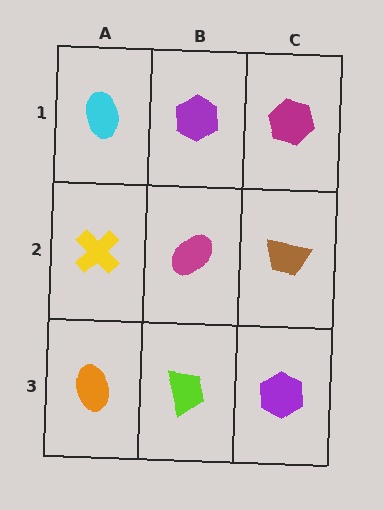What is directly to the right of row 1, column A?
A purple hexagon.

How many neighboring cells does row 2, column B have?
4.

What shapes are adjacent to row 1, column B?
A magenta ellipse (row 2, column B), a cyan ellipse (row 1, column A), a magenta hexagon (row 1, column C).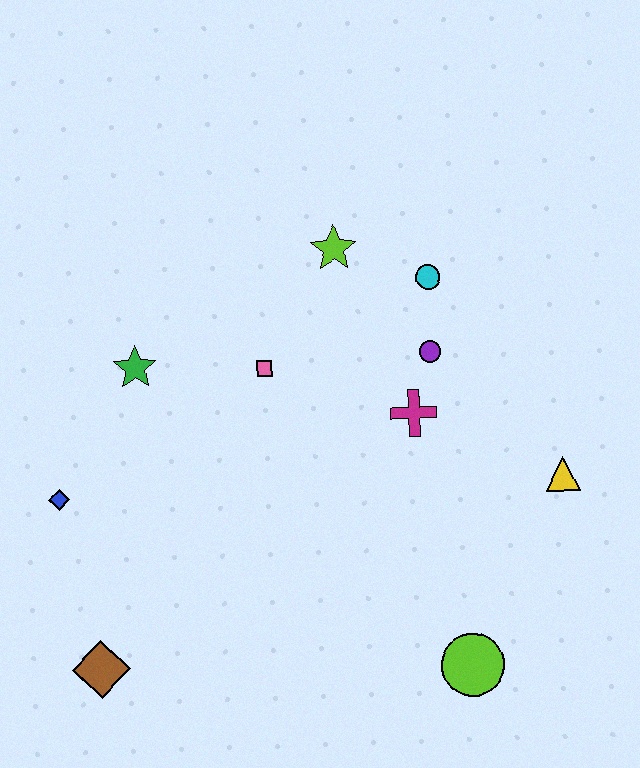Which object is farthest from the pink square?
The lime circle is farthest from the pink square.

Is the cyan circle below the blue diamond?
No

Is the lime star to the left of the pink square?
No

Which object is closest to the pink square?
The green star is closest to the pink square.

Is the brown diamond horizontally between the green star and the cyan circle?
No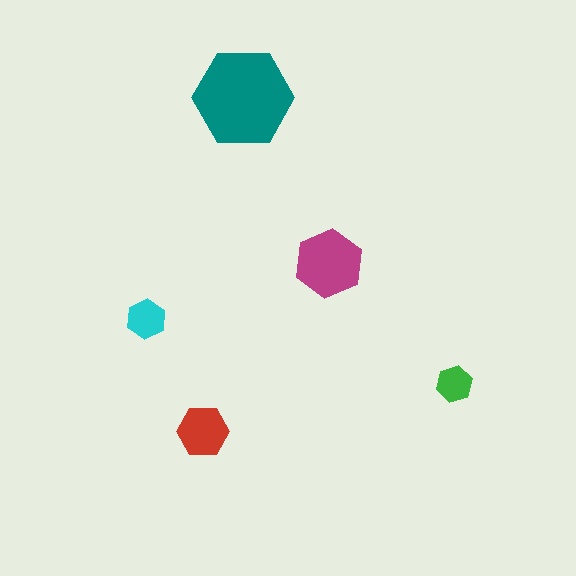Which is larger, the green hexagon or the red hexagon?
The red one.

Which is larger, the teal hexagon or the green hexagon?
The teal one.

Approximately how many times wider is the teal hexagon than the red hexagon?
About 2 times wider.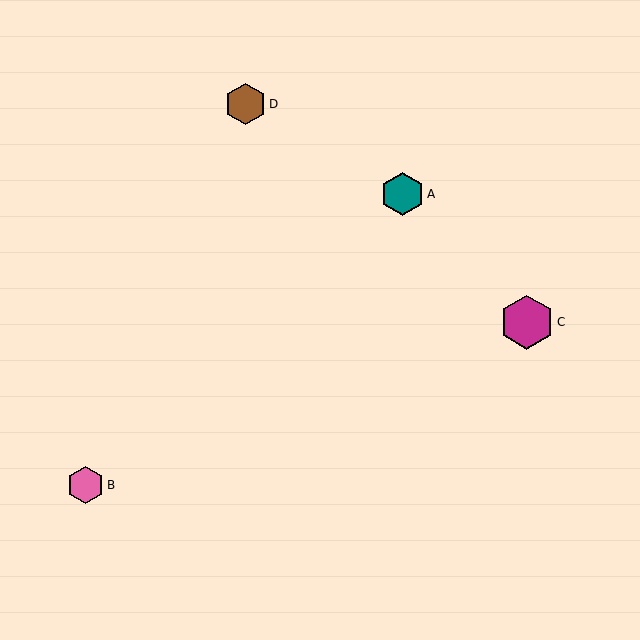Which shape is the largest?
The magenta hexagon (labeled C) is the largest.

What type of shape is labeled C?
Shape C is a magenta hexagon.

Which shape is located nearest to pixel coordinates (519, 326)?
The magenta hexagon (labeled C) at (527, 322) is nearest to that location.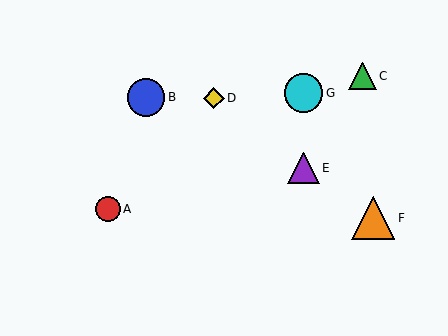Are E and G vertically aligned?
Yes, both are at x≈304.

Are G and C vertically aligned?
No, G is at x≈304 and C is at x≈363.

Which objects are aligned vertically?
Objects E, G are aligned vertically.